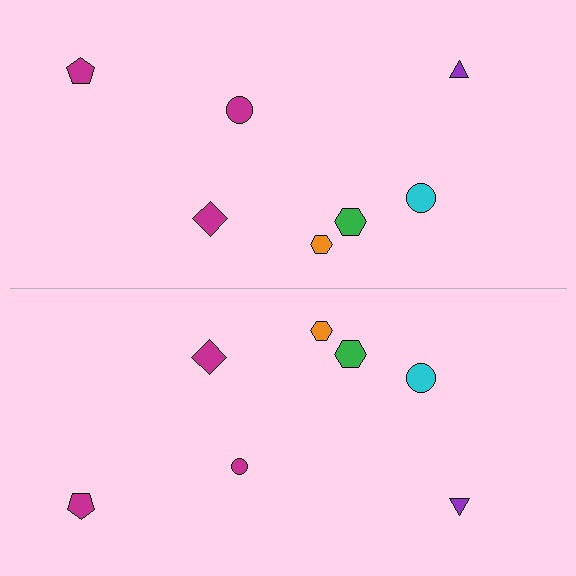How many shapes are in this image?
There are 14 shapes in this image.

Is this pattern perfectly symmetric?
No, the pattern is not perfectly symmetric. The magenta circle on the bottom side has a different size than its mirror counterpart.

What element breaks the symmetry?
The magenta circle on the bottom side has a different size than its mirror counterpart.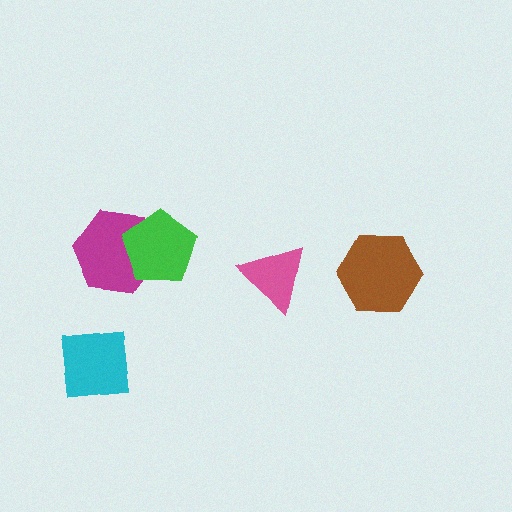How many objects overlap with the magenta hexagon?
1 object overlaps with the magenta hexagon.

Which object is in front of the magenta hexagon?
The green pentagon is in front of the magenta hexagon.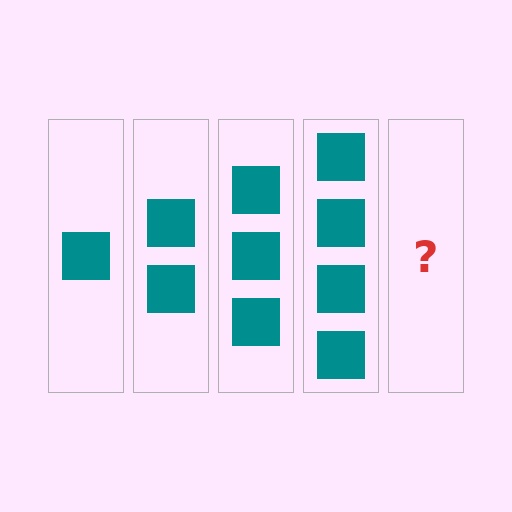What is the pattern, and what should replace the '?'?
The pattern is that each step adds one more square. The '?' should be 5 squares.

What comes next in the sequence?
The next element should be 5 squares.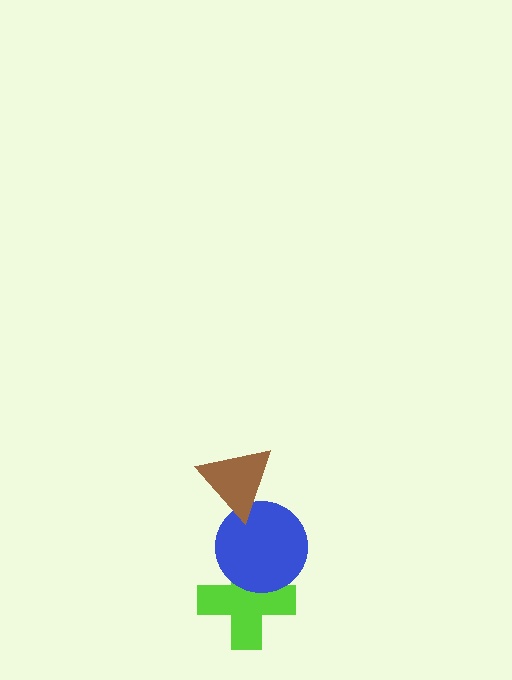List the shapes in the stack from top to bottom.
From top to bottom: the brown triangle, the blue circle, the lime cross.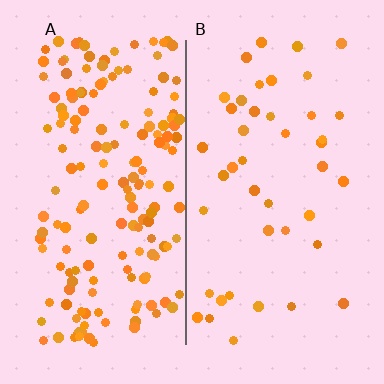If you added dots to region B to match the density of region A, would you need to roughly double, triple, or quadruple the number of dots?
Approximately quadruple.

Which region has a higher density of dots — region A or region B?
A (the left).